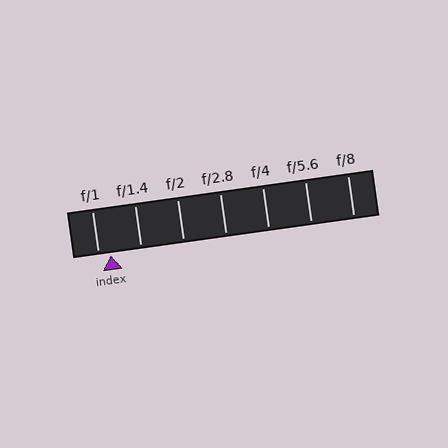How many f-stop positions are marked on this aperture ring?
There are 7 f-stop positions marked.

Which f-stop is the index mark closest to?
The index mark is closest to f/1.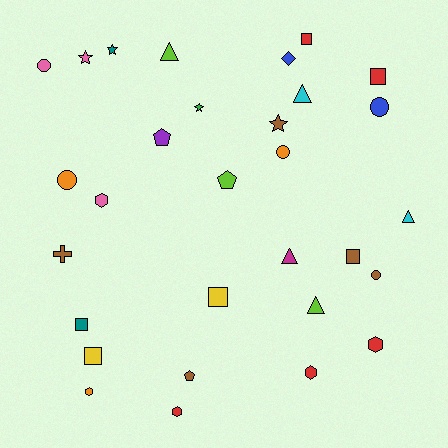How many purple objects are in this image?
There is 1 purple object.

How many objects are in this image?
There are 30 objects.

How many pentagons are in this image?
There are 3 pentagons.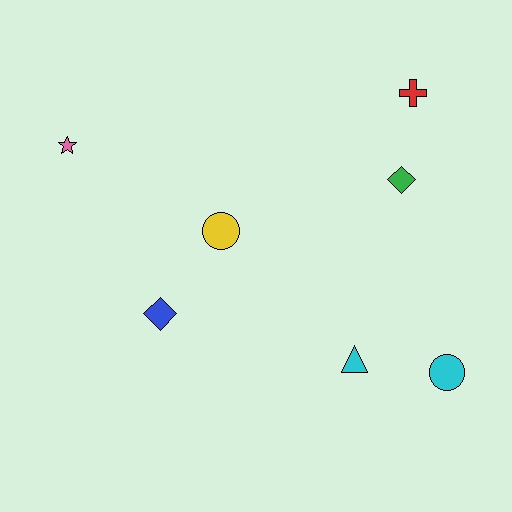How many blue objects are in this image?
There is 1 blue object.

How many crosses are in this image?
There is 1 cross.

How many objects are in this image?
There are 7 objects.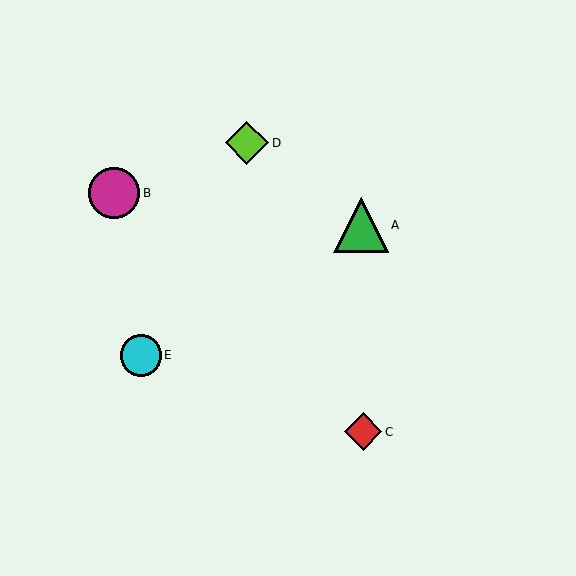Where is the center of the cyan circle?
The center of the cyan circle is at (141, 355).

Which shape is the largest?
The green triangle (labeled A) is the largest.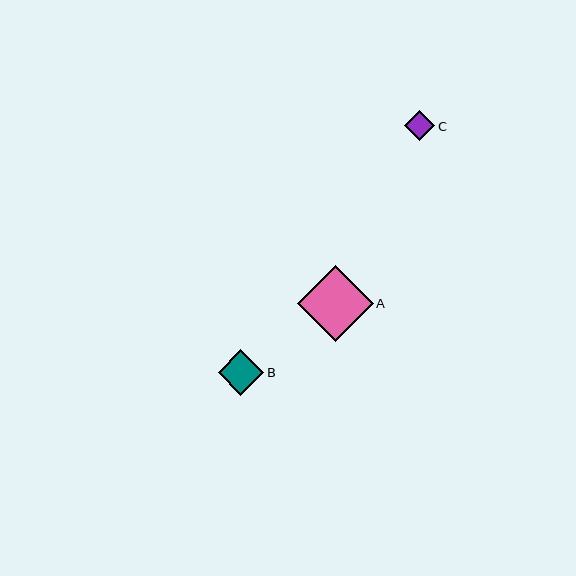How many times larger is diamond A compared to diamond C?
Diamond A is approximately 2.5 times the size of diamond C.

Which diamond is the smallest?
Diamond C is the smallest with a size of approximately 30 pixels.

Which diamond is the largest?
Diamond A is the largest with a size of approximately 76 pixels.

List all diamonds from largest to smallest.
From largest to smallest: A, B, C.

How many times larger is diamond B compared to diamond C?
Diamond B is approximately 1.5 times the size of diamond C.